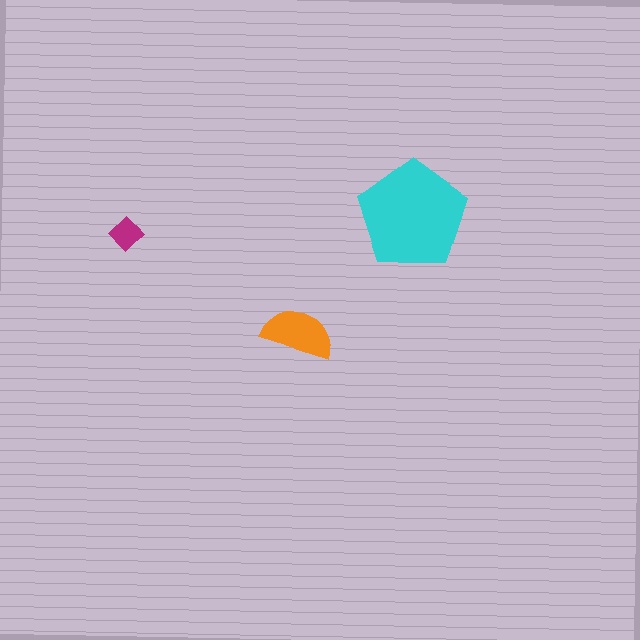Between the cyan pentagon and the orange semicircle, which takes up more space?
The cyan pentagon.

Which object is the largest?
The cyan pentagon.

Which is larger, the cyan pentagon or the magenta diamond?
The cyan pentagon.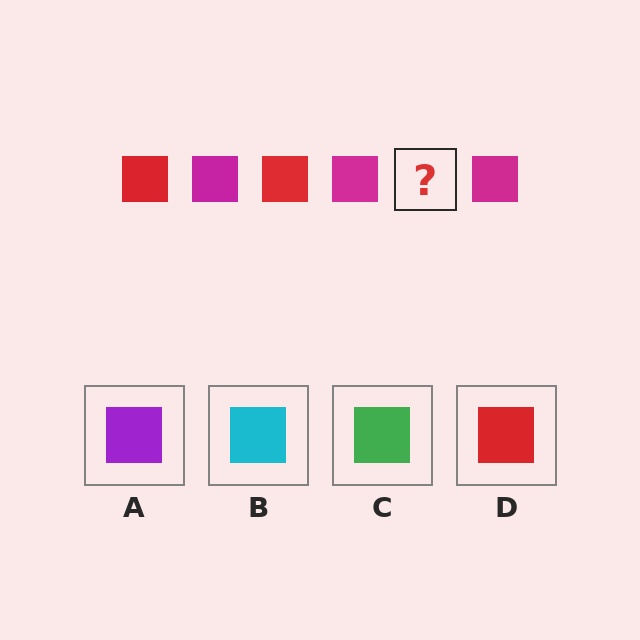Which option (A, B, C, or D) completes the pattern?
D.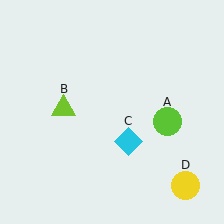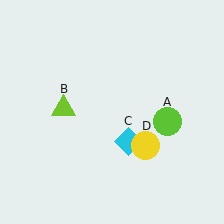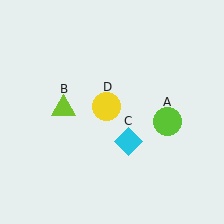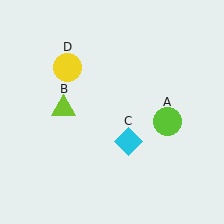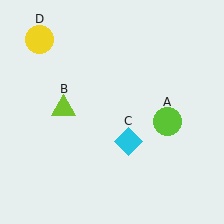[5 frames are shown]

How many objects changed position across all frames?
1 object changed position: yellow circle (object D).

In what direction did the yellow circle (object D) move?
The yellow circle (object D) moved up and to the left.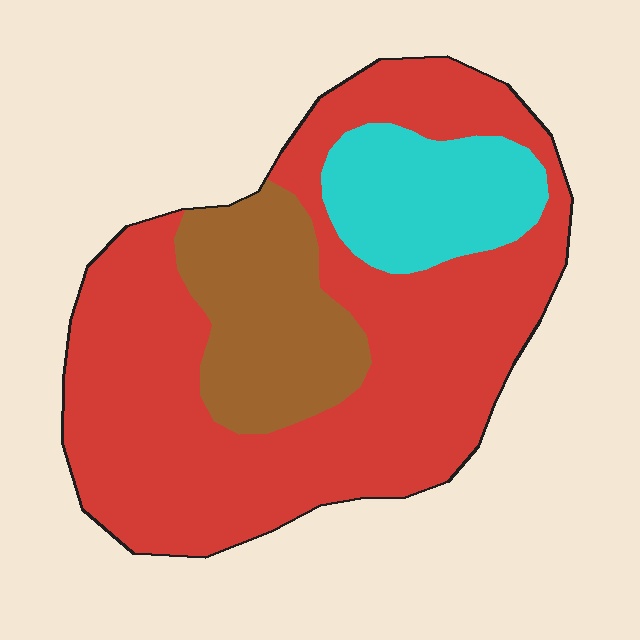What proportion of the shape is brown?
Brown covers 19% of the shape.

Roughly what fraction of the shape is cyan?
Cyan takes up less than a quarter of the shape.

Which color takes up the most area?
Red, at roughly 65%.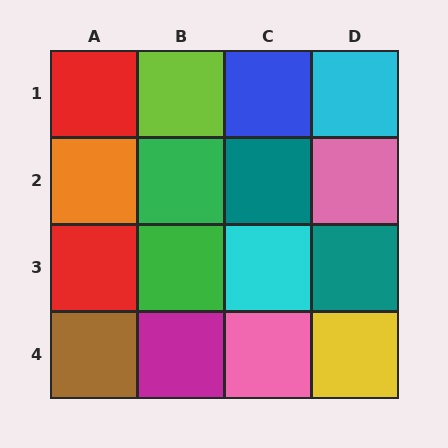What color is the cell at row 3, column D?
Teal.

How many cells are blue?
1 cell is blue.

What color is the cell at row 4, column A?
Brown.